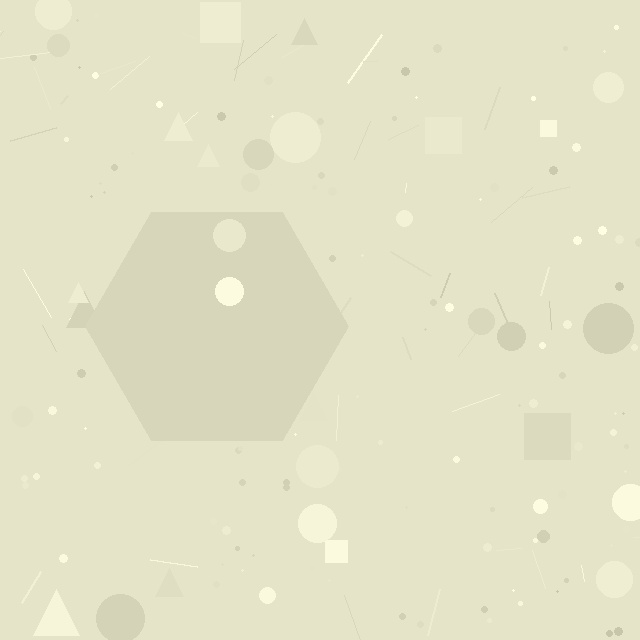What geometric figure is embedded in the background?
A hexagon is embedded in the background.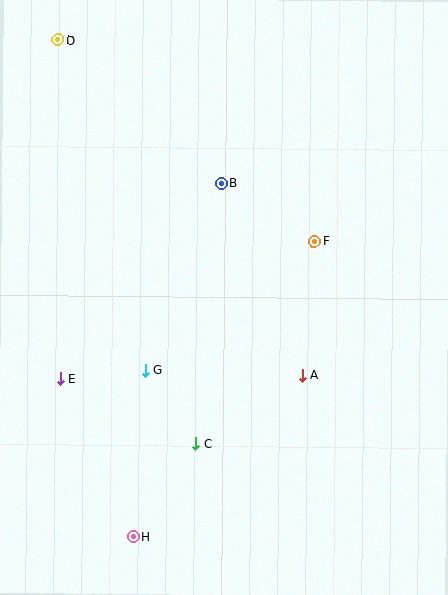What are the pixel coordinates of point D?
Point D is at (58, 40).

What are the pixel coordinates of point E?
Point E is at (60, 379).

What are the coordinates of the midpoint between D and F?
The midpoint between D and F is at (186, 141).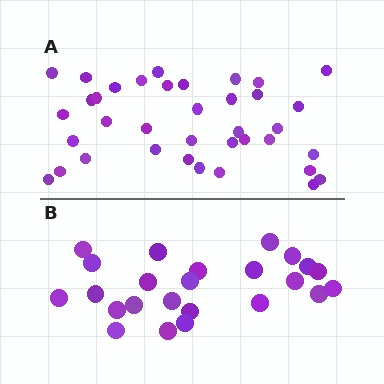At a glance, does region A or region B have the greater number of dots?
Region A (the top region) has more dots.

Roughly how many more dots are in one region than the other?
Region A has approximately 15 more dots than region B.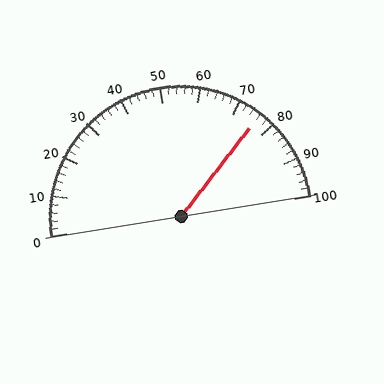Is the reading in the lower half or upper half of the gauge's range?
The reading is in the upper half of the range (0 to 100).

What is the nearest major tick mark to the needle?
The nearest major tick mark is 80.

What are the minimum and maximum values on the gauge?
The gauge ranges from 0 to 100.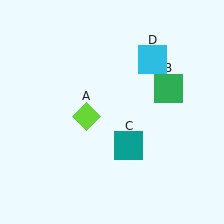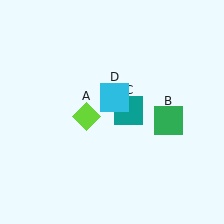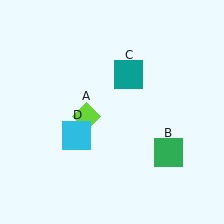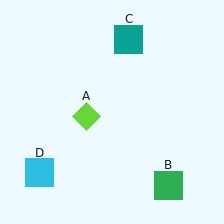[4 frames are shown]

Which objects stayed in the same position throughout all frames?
Lime diamond (object A) remained stationary.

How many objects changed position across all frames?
3 objects changed position: green square (object B), teal square (object C), cyan square (object D).